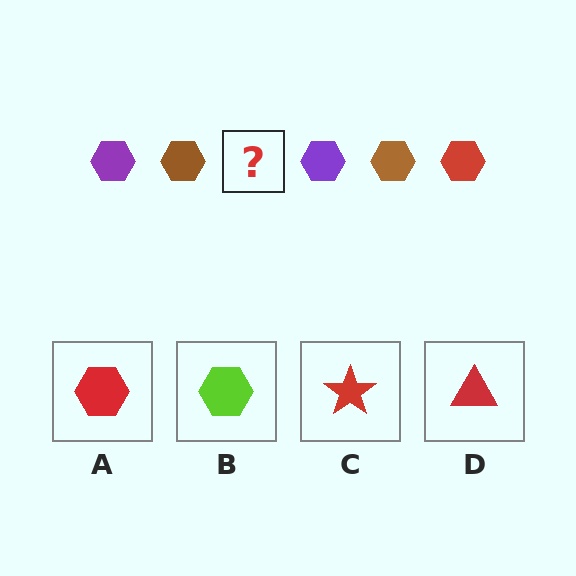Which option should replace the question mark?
Option A.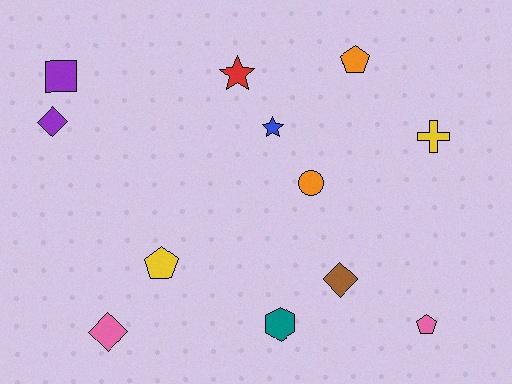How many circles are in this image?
There is 1 circle.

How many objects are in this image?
There are 12 objects.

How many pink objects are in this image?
There are 2 pink objects.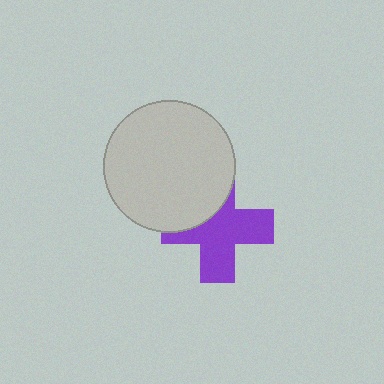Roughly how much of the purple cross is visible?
Most of it is visible (roughly 66%).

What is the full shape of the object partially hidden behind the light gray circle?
The partially hidden object is a purple cross.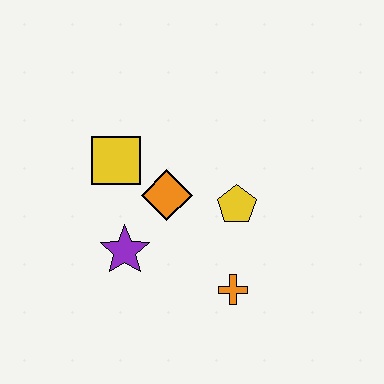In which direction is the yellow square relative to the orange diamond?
The yellow square is to the left of the orange diamond.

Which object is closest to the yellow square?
The orange diamond is closest to the yellow square.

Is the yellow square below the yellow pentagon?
No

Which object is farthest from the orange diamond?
The orange cross is farthest from the orange diamond.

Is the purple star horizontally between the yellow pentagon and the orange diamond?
No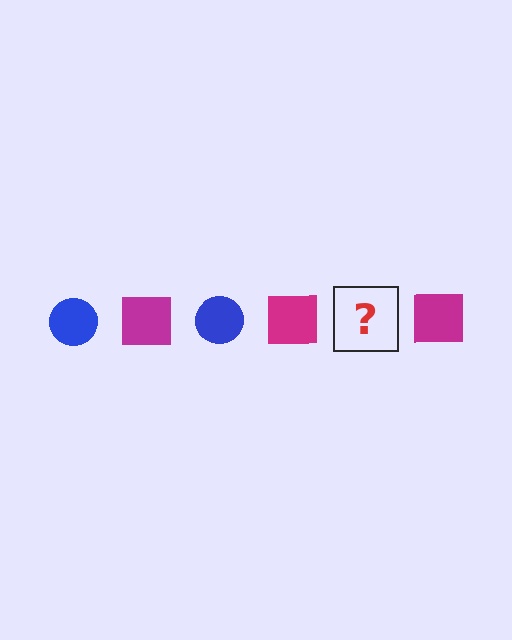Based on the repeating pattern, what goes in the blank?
The blank should be a blue circle.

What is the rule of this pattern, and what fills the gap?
The rule is that the pattern alternates between blue circle and magenta square. The gap should be filled with a blue circle.